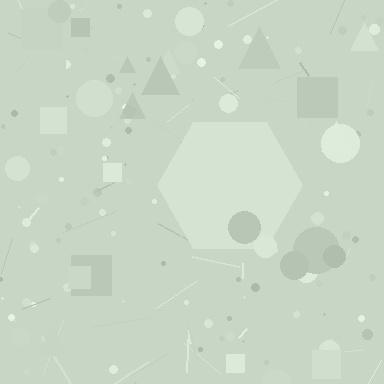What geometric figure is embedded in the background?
A hexagon is embedded in the background.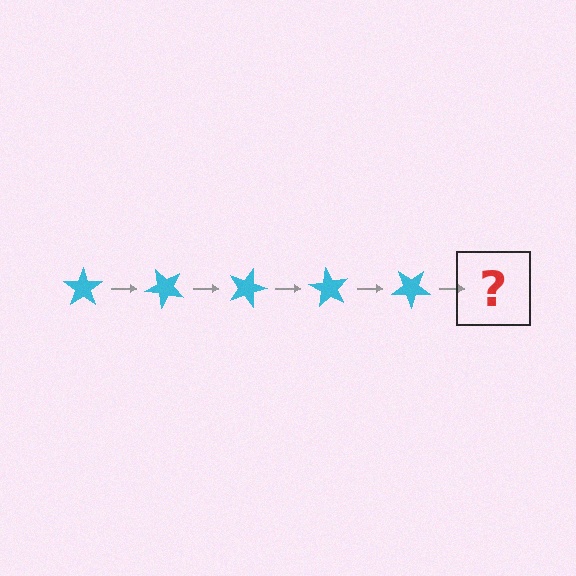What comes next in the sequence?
The next element should be a cyan star rotated 225 degrees.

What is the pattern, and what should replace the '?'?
The pattern is that the star rotates 45 degrees each step. The '?' should be a cyan star rotated 225 degrees.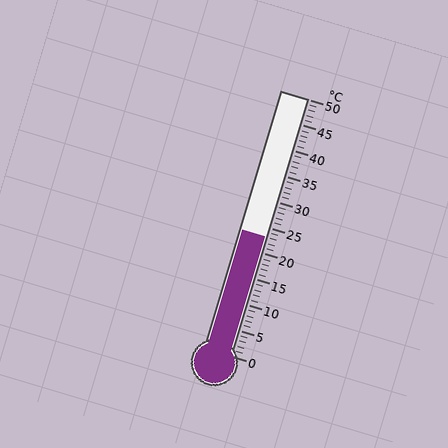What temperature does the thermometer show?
The thermometer shows approximately 23°C.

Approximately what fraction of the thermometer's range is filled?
The thermometer is filled to approximately 45% of its range.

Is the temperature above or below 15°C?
The temperature is above 15°C.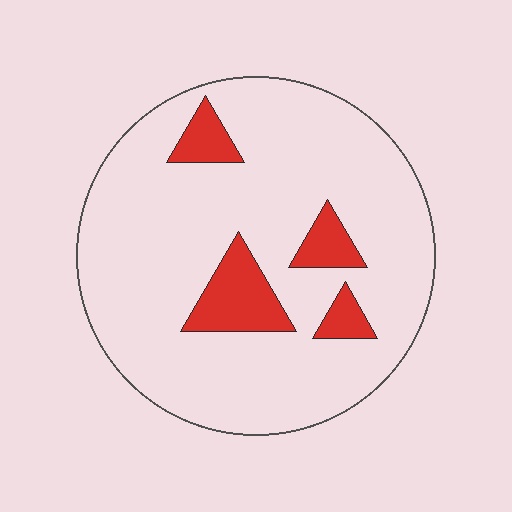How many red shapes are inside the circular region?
4.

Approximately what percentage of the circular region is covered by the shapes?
Approximately 15%.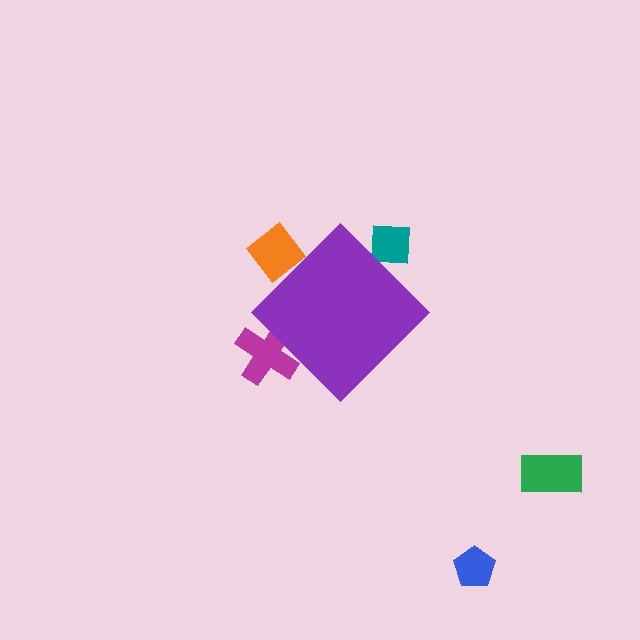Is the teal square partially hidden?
Yes, the teal square is partially hidden behind the purple diamond.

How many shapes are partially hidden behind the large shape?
3 shapes are partially hidden.